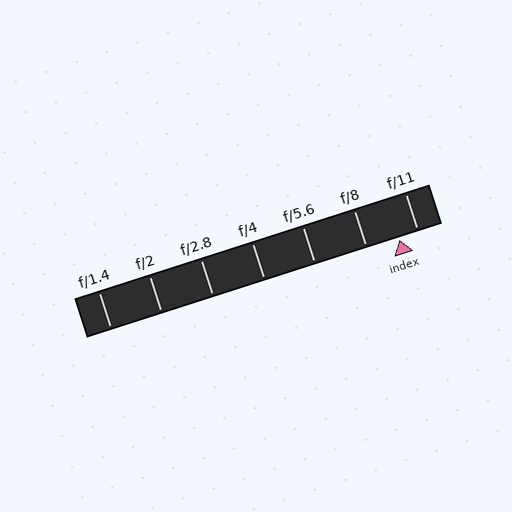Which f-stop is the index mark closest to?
The index mark is closest to f/11.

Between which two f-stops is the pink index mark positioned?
The index mark is between f/8 and f/11.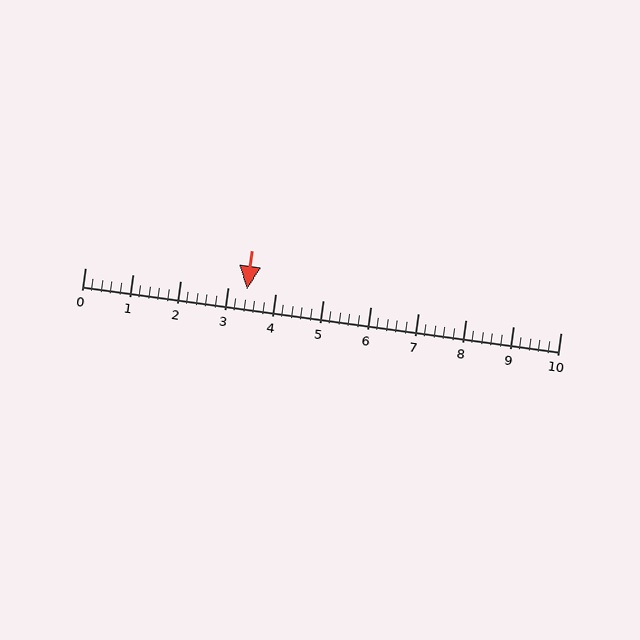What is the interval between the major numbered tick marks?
The major tick marks are spaced 1 units apart.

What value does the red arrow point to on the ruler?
The red arrow points to approximately 3.4.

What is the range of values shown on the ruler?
The ruler shows values from 0 to 10.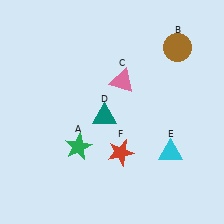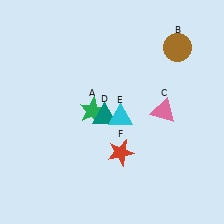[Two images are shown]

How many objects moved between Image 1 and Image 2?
3 objects moved between the two images.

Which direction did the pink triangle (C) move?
The pink triangle (C) moved right.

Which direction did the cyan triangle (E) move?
The cyan triangle (E) moved left.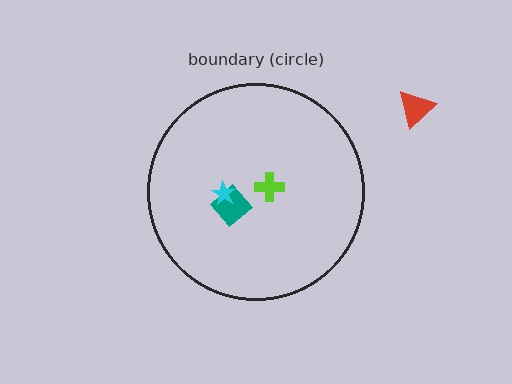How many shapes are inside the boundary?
3 inside, 1 outside.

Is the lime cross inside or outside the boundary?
Inside.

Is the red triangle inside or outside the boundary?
Outside.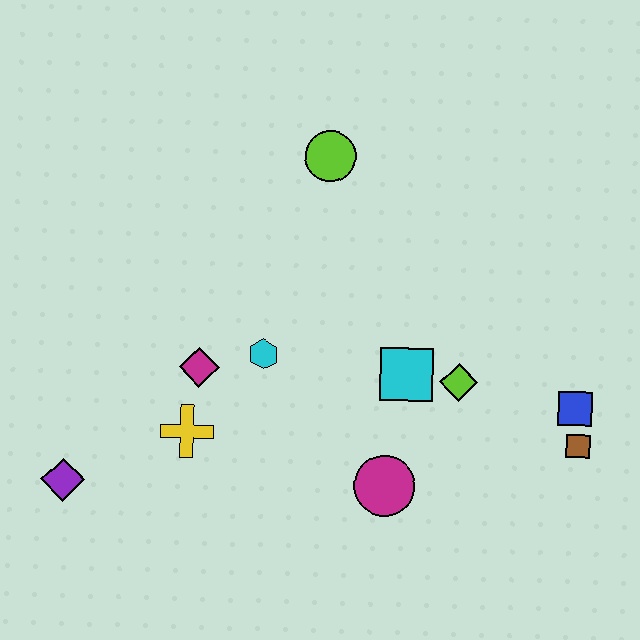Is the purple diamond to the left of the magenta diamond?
Yes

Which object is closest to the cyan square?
The lime diamond is closest to the cyan square.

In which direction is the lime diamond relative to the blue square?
The lime diamond is to the left of the blue square.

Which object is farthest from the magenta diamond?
The brown square is farthest from the magenta diamond.